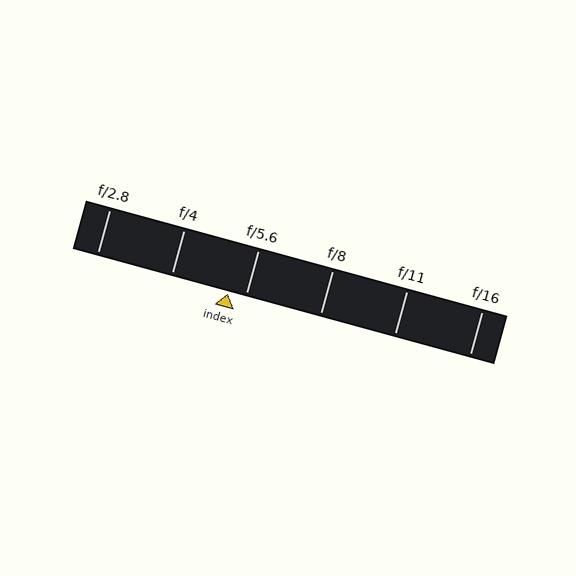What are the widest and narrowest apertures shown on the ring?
The widest aperture shown is f/2.8 and the narrowest is f/16.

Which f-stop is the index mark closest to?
The index mark is closest to f/5.6.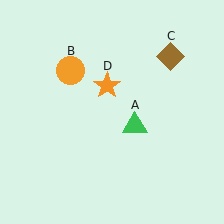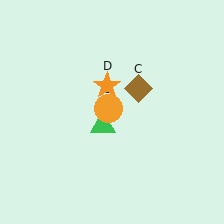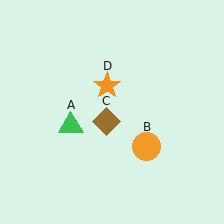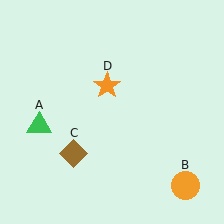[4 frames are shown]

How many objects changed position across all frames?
3 objects changed position: green triangle (object A), orange circle (object B), brown diamond (object C).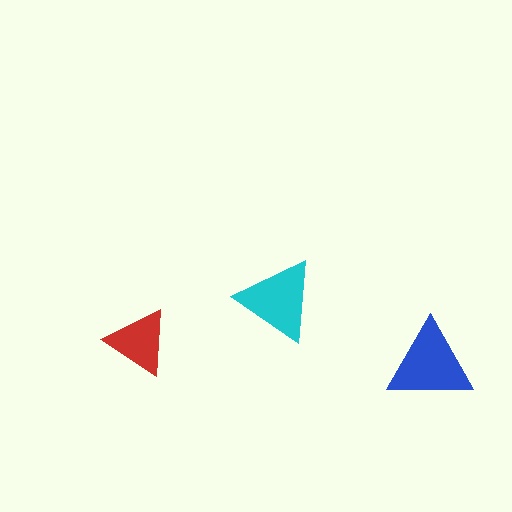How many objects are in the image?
There are 3 objects in the image.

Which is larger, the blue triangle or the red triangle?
The blue one.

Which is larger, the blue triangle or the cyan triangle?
The blue one.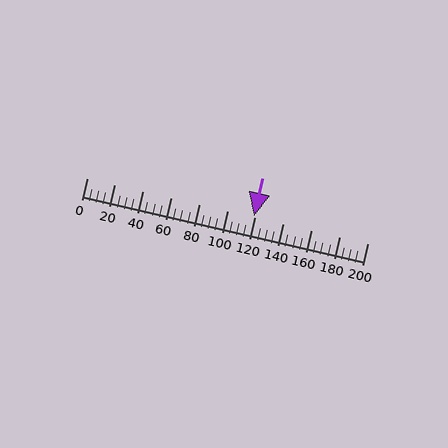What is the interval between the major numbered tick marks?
The major tick marks are spaced 20 units apart.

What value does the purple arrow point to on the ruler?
The purple arrow points to approximately 119.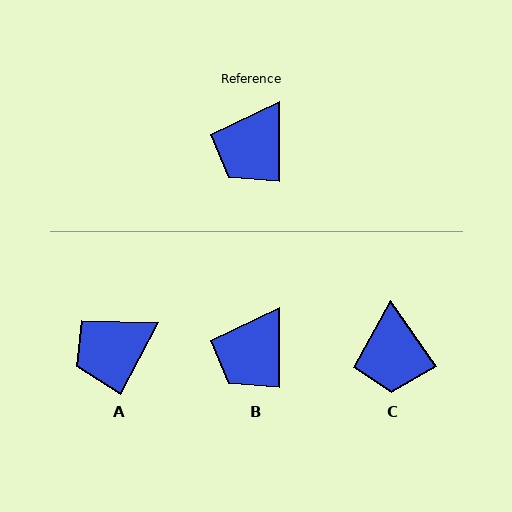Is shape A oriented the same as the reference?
No, it is off by about 28 degrees.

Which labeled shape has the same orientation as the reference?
B.